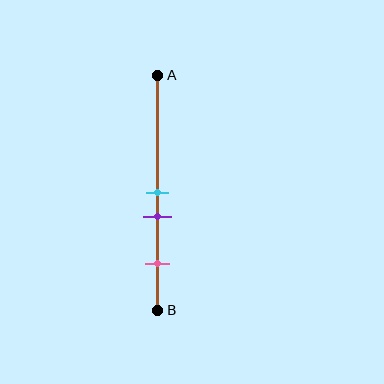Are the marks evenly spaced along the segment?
No, the marks are not evenly spaced.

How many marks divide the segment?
There are 3 marks dividing the segment.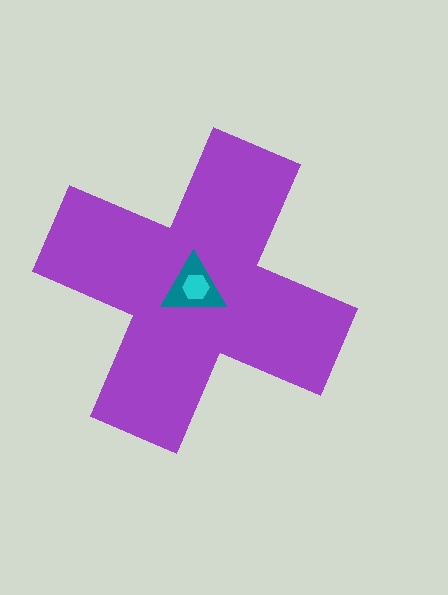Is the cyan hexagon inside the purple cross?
Yes.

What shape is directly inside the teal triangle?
The cyan hexagon.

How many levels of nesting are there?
3.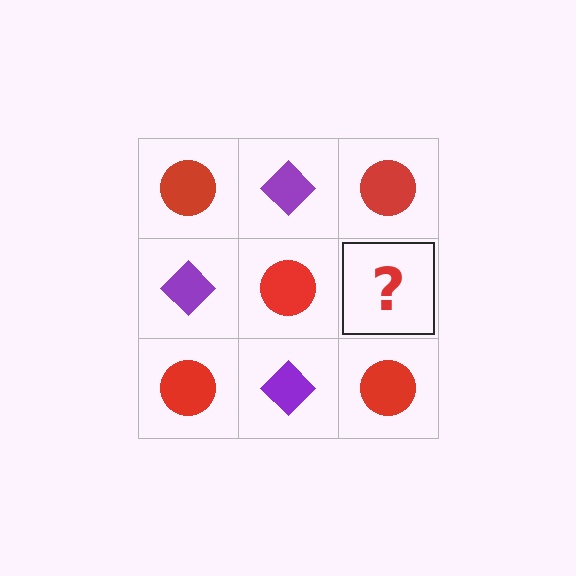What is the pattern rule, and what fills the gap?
The rule is that it alternates red circle and purple diamond in a checkerboard pattern. The gap should be filled with a purple diamond.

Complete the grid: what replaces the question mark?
The question mark should be replaced with a purple diamond.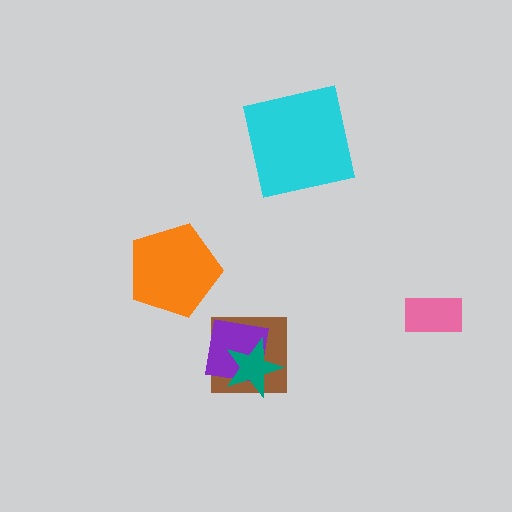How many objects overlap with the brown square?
2 objects overlap with the brown square.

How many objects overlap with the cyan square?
0 objects overlap with the cyan square.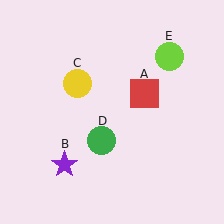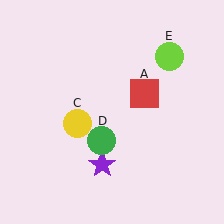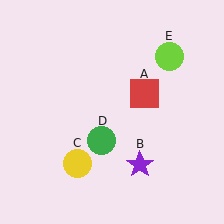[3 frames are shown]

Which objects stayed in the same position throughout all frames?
Red square (object A) and green circle (object D) and lime circle (object E) remained stationary.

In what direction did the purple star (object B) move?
The purple star (object B) moved right.